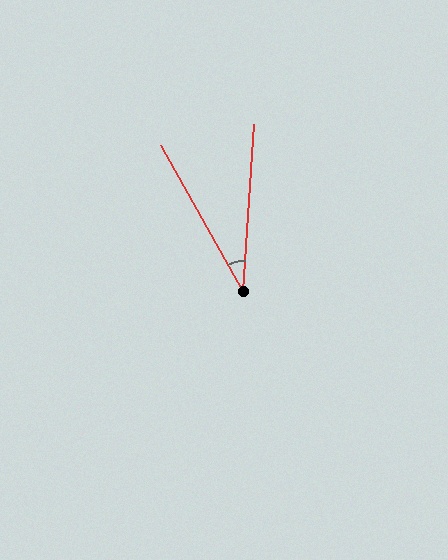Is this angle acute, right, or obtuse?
It is acute.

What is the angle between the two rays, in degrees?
Approximately 33 degrees.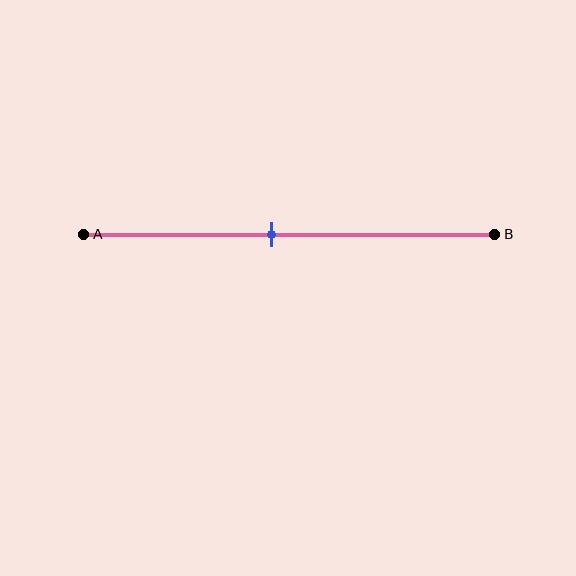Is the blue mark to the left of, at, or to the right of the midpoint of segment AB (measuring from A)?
The blue mark is to the left of the midpoint of segment AB.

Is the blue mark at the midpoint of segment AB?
No, the mark is at about 45% from A, not at the 50% midpoint.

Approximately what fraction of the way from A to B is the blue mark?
The blue mark is approximately 45% of the way from A to B.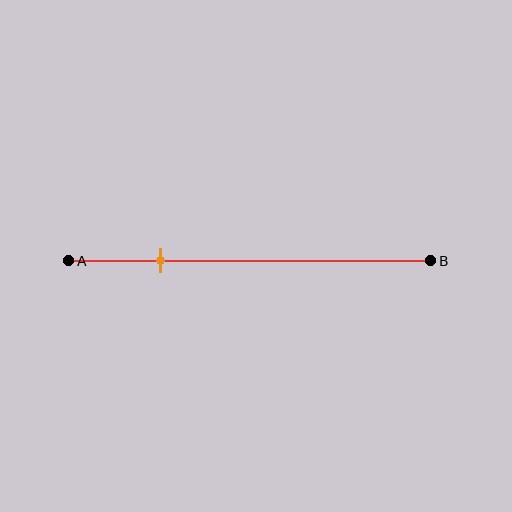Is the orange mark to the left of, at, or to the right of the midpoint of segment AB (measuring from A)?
The orange mark is to the left of the midpoint of segment AB.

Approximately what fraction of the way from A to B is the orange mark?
The orange mark is approximately 25% of the way from A to B.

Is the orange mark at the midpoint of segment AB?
No, the mark is at about 25% from A, not at the 50% midpoint.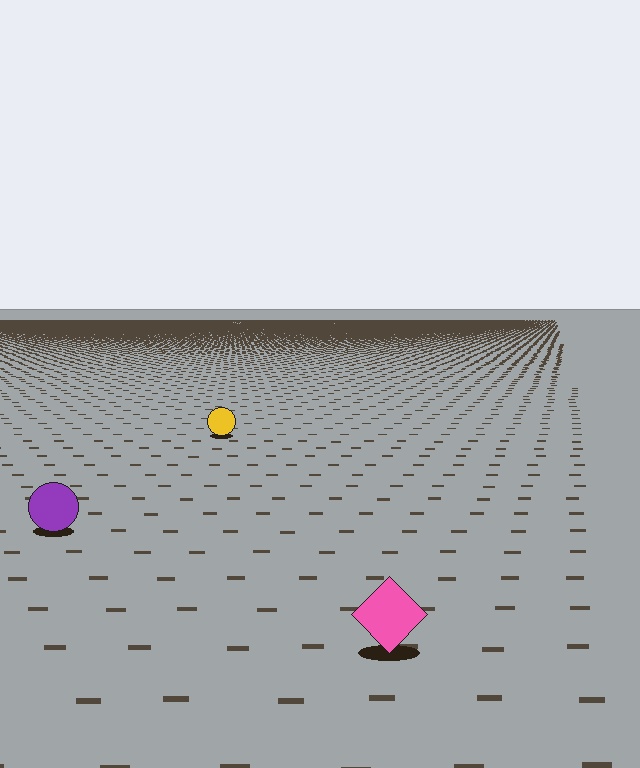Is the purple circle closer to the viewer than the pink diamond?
No. The pink diamond is closer — you can tell from the texture gradient: the ground texture is coarser near it.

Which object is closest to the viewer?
The pink diamond is closest. The texture marks near it are larger and more spread out.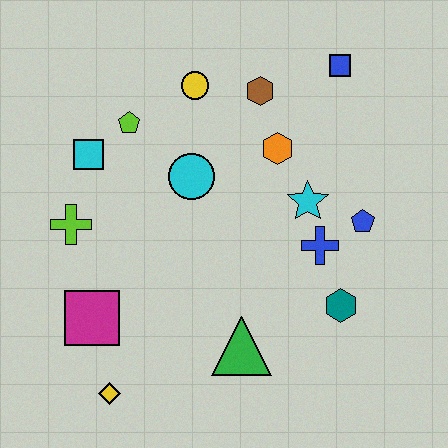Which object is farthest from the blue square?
The yellow diamond is farthest from the blue square.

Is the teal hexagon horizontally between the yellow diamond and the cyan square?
No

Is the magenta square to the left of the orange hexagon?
Yes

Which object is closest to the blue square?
The brown hexagon is closest to the blue square.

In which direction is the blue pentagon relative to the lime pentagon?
The blue pentagon is to the right of the lime pentagon.